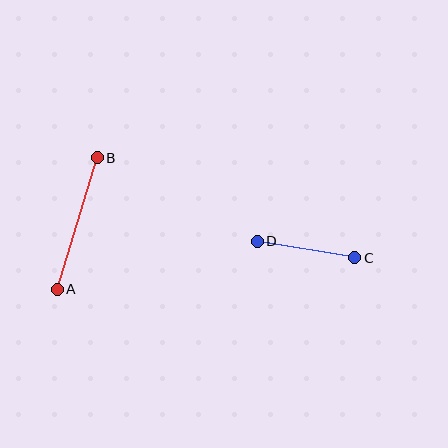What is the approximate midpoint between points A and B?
The midpoint is at approximately (77, 224) pixels.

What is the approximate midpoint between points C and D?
The midpoint is at approximately (306, 249) pixels.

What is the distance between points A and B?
The distance is approximately 137 pixels.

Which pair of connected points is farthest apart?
Points A and B are farthest apart.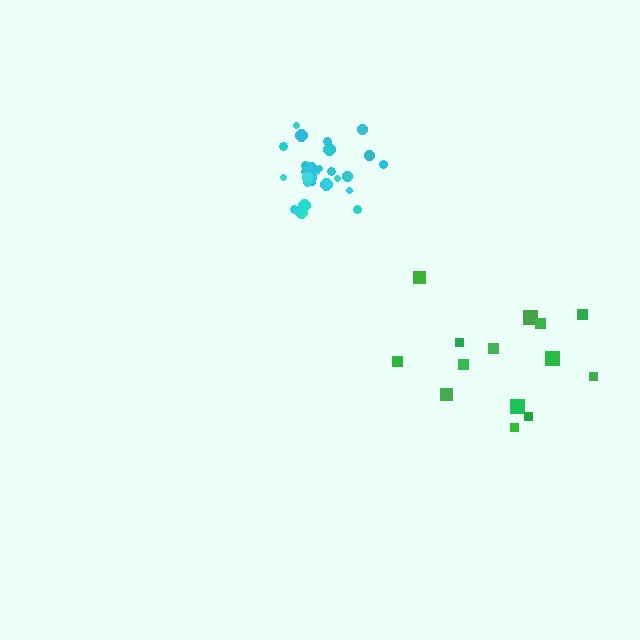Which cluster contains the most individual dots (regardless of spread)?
Cyan (27).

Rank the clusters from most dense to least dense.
cyan, green.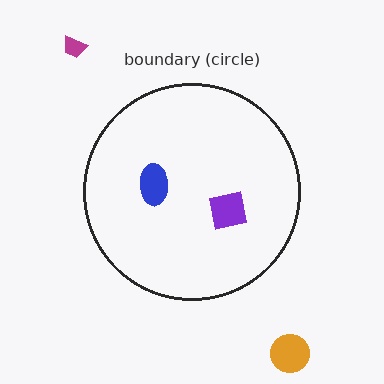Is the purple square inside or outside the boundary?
Inside.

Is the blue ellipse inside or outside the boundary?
Inside.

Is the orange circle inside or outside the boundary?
Outside.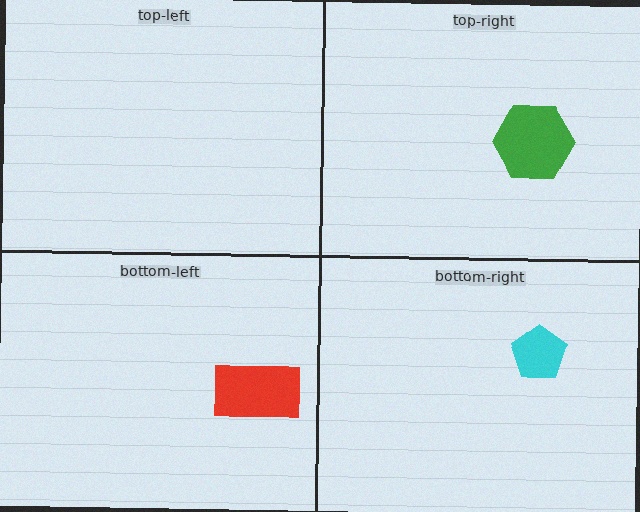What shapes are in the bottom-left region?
The red rectangle.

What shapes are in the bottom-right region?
The cyan pentagon.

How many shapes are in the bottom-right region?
1.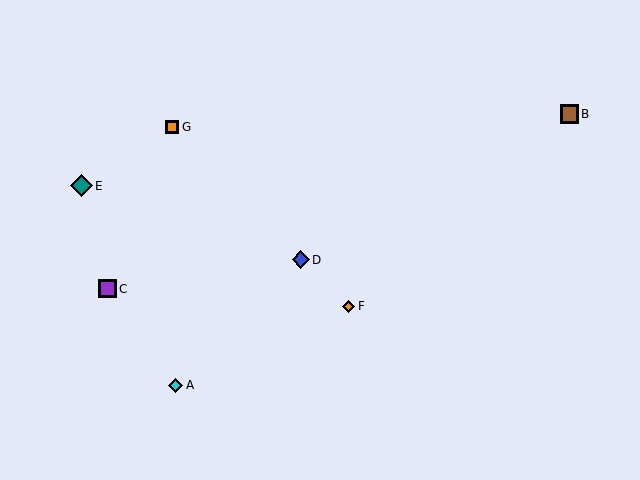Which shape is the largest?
The teal diamond (labeled E) is the largest.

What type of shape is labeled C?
Shape C is a purple square.